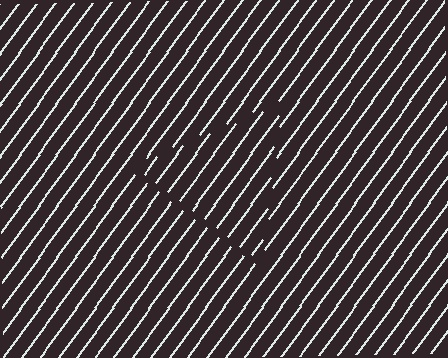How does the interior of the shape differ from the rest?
The interior of the shape contains the same grating, shifted by half a period — the contour is defined by the phase discontinuity where line-ends from the inner and outer gratings abut.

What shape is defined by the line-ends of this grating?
An illusory triangle. The interior of the shape contains the same grating, shifted by half a period — the contour is defined by the phase discontinuity where line-ends from the inner and outer gratings abut.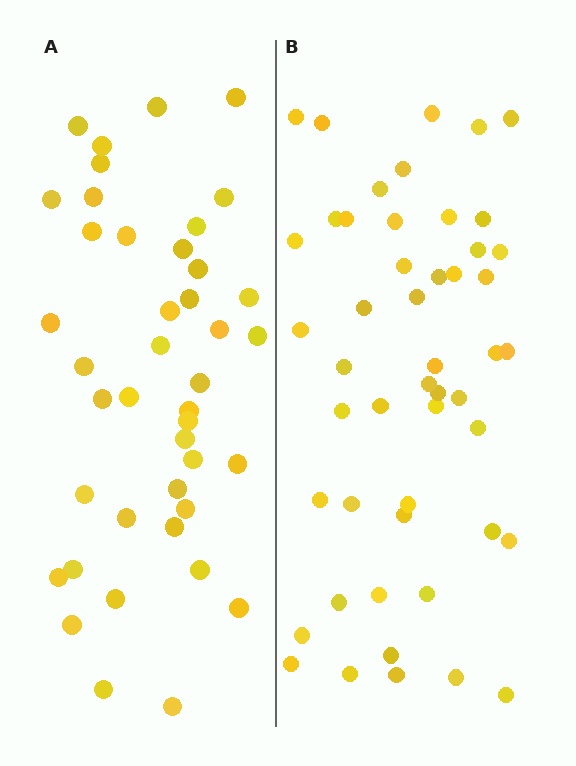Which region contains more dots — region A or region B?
Region B (the right region) has more dots.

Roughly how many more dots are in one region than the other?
Region B has roughly 8 or so more dots than region A.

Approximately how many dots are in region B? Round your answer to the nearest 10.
About 50 dots. (The exact count is 49, which rounds to 50.)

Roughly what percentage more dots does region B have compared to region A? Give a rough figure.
About 15% more.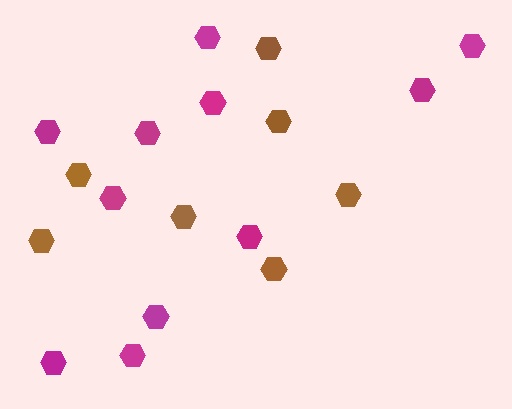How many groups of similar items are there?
There are 2 groups: one group of magenta hexagons (11) and one group of brown hexagons (7).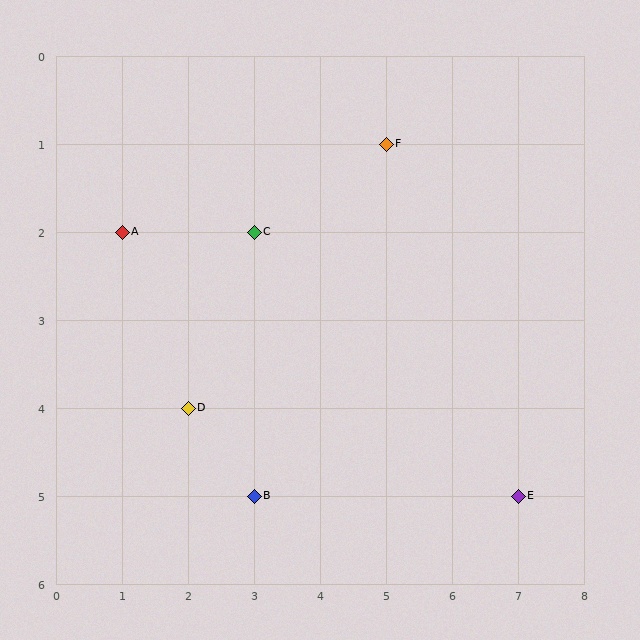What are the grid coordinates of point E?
Point E is at grid coordinates (7, 5).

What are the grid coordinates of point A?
Point A is at grid coordinates (1, 2).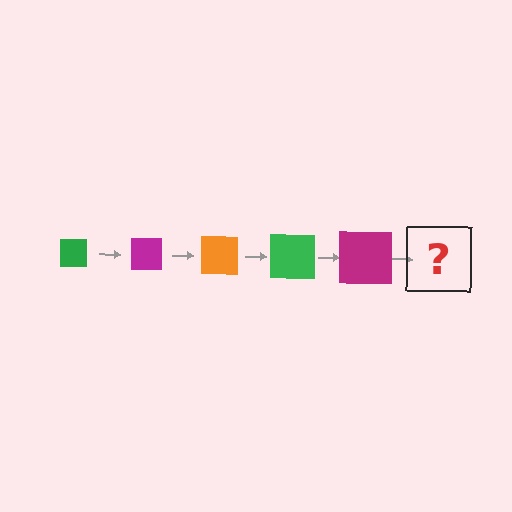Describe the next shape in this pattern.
It should be an orange square, larger than the previous one.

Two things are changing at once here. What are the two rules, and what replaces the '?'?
The two rules are that the square grows larger each step and the color cycles through green, magenta, and orange. The '?' should be an orange square, larger than the previous one.